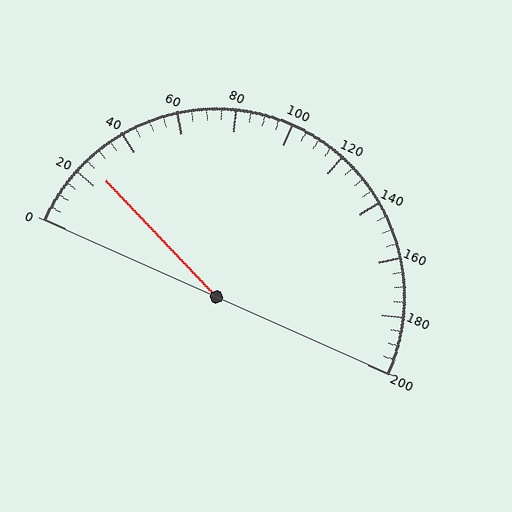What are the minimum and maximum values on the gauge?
The gauge ranges from 0 to 200.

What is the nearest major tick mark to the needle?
The nearest major tick mark is 20.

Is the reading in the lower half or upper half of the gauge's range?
The reading is in the lower half of the range (0 to 200).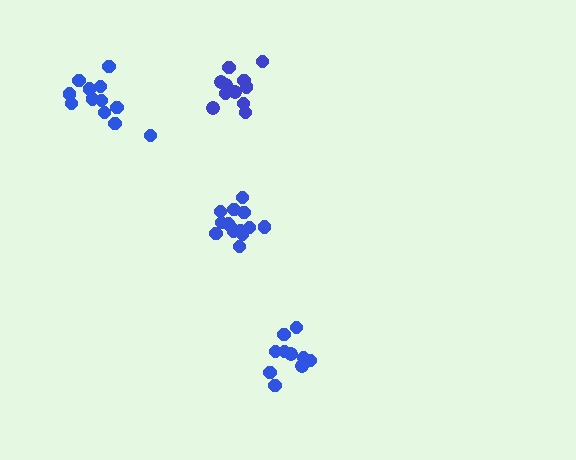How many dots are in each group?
Group 1: 14 dots, Group 2: 11 dots, Group 3: 10 dots, Group 4: 12 dots (47 total).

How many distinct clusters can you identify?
There are 4 distinct clusters.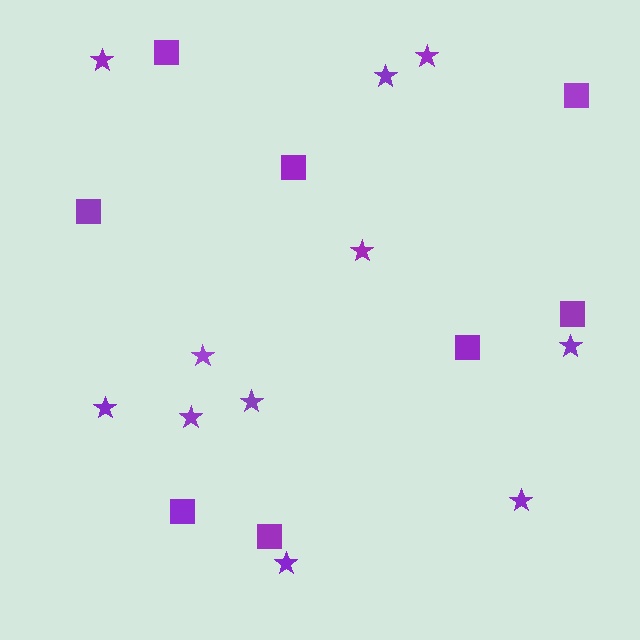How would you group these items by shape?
There are 2 groups: one group of stars (11) and one group of squares (8).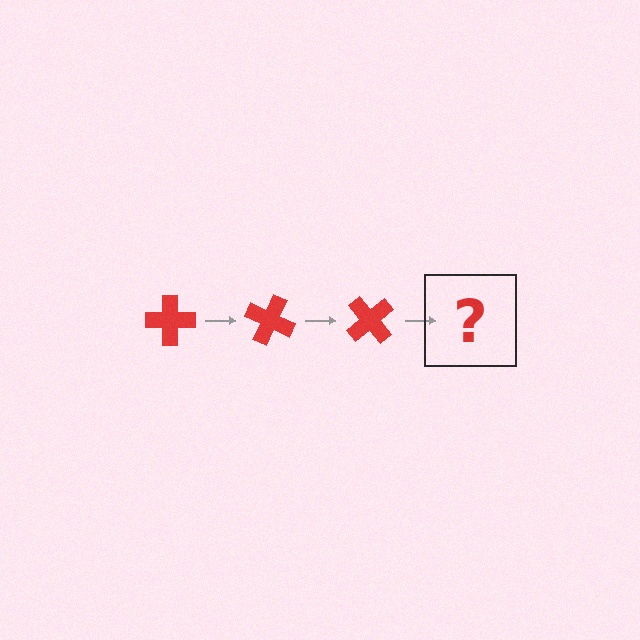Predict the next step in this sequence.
The next step is a red cross rotated 75 degrees.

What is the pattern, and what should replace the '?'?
The pattern is that the cross rotates 25 degrees each step. The '?' should be a red cross rotated 75 degrees.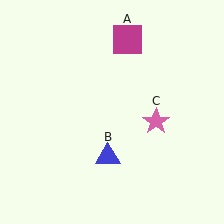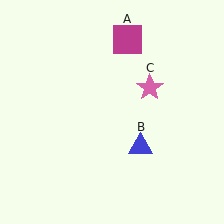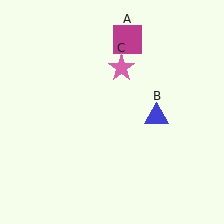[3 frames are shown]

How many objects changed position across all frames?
2 objects changed position: blue triangle (object B), pink star (object C).